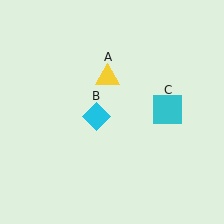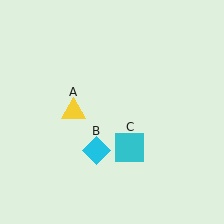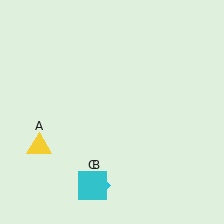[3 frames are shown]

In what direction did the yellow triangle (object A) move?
The yellow triangle (object A) moved down and to the left.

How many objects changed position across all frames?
3 objects changed position: yellow triangle (object A), cyan diamond (object B), cyan square (object C).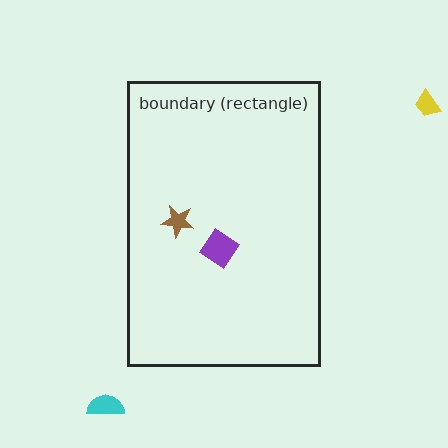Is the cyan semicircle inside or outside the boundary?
Outside.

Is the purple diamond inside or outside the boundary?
Inside.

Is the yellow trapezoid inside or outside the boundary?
Outside.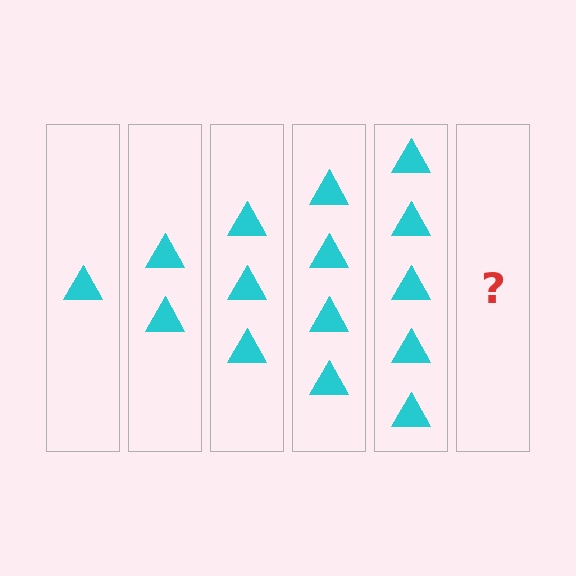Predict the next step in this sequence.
The next step is 6 triangles.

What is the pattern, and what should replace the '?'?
The pattern is that each step adds one more triangle. The '?' should be 6 triangles.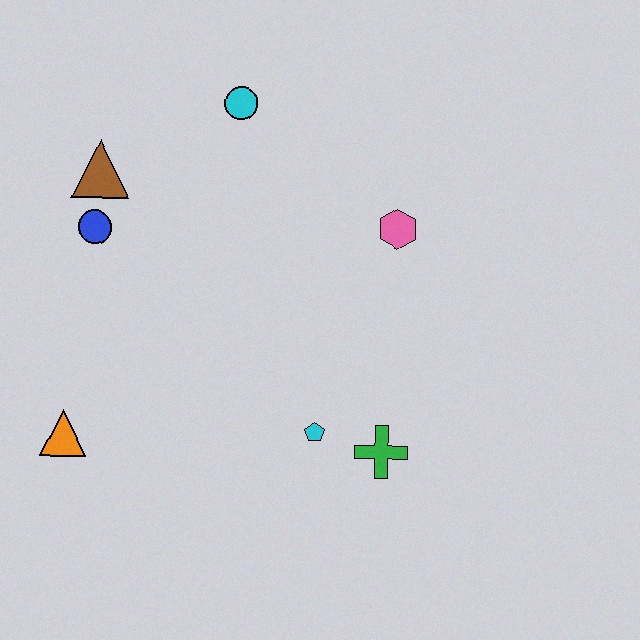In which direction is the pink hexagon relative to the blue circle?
The pink hexagon is to the right of the blue circle.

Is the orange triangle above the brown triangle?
No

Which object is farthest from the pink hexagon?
The orange triangle is farthest from the pink hexagon.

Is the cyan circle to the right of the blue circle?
Yes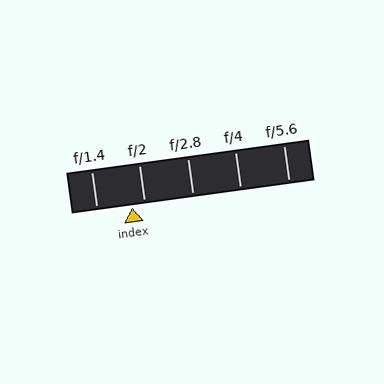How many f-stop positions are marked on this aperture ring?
There are 5 f-stop positions marked.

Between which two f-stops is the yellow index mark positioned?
The index mark is between f/1.4 and f/2.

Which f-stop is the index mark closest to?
The index mark is closest to f/2.